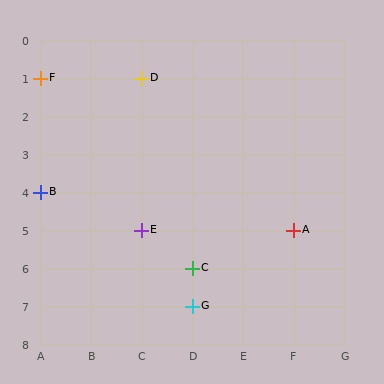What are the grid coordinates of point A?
Point A is at grid coordinates (F, 5).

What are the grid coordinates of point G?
Point G is at grid coordinates (D, 7).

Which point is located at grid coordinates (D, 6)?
Point C is at (D, 6).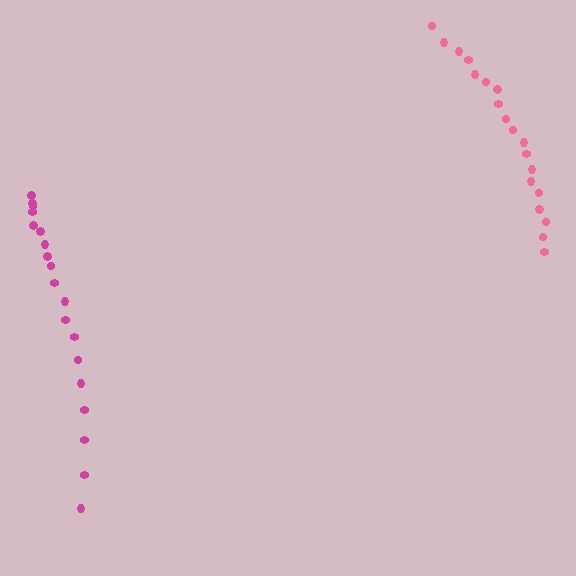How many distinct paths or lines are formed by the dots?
There are 2 distinct paths.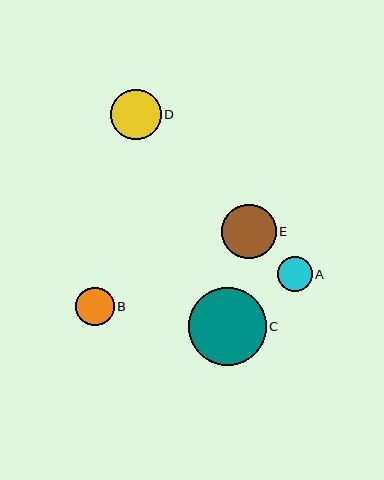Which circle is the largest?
Circle C is the largest with a size of approximately 78 pixels.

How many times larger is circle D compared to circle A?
Circle D is approximately 1.5 times the size of circle A.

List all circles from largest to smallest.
From largest to smallest: C, E, D, B, A.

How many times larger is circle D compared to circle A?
Circle D is approximately 1.5 times the size of circle A.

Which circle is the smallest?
Circle A is the smallest with a size of approximately 35 pixels.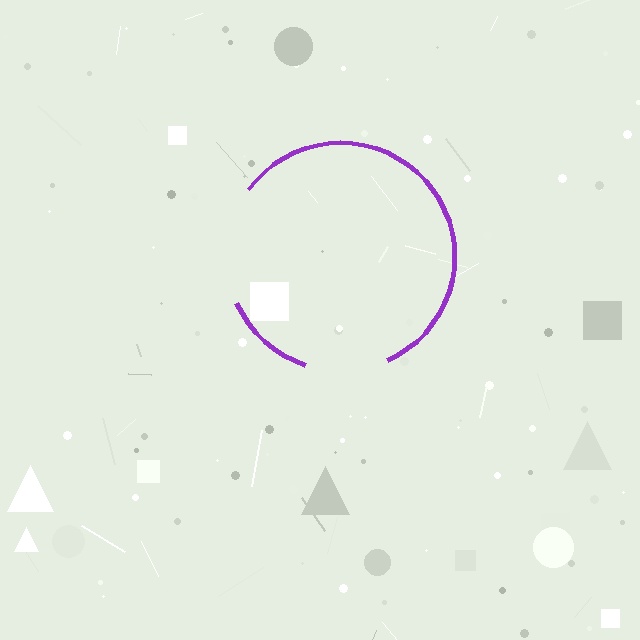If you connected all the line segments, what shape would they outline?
They would outline a circle.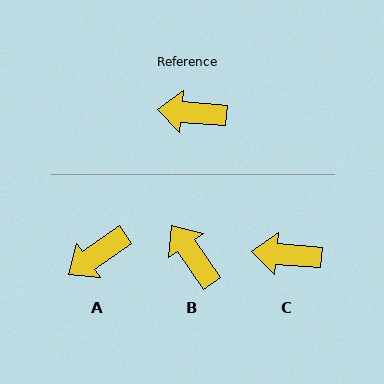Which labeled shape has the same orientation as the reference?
C.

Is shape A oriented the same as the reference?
No, it is off by about 40 degrees.